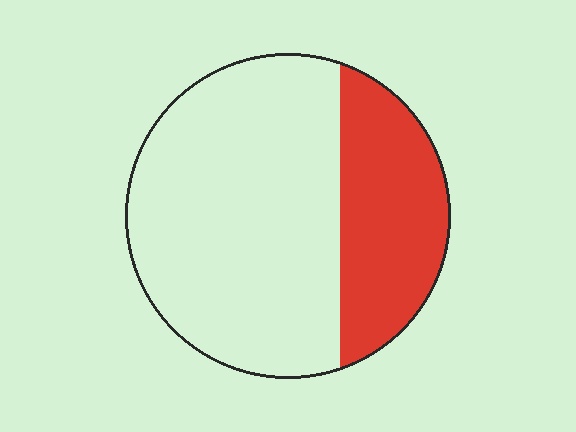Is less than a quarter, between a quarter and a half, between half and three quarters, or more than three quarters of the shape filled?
Between a quarter and a half.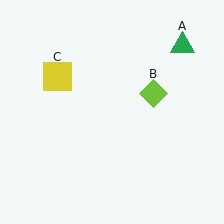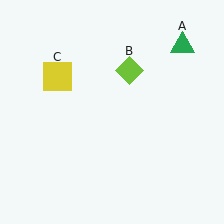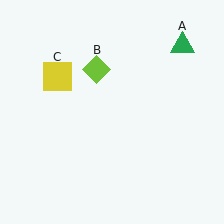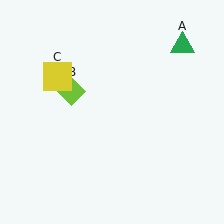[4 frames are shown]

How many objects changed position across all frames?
1 object changed position: lime diamond (object B).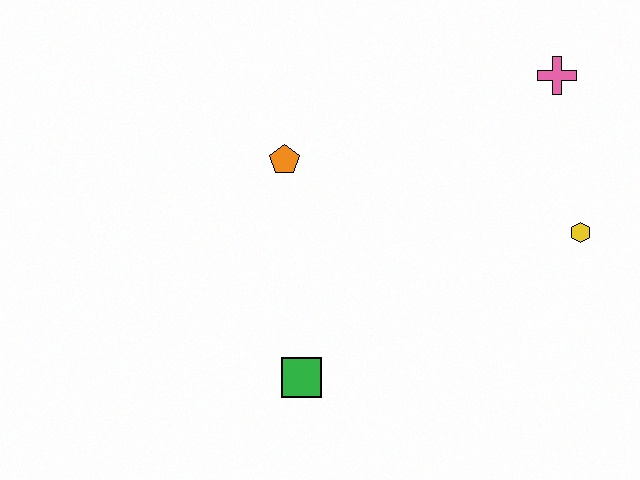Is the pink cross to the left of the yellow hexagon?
Yes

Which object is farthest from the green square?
The pink cross is farthest from the green square.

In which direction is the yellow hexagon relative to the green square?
The yellow hexagon is to the right of the green square.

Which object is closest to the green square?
The orange pentagon is closest to the green square.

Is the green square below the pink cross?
Yes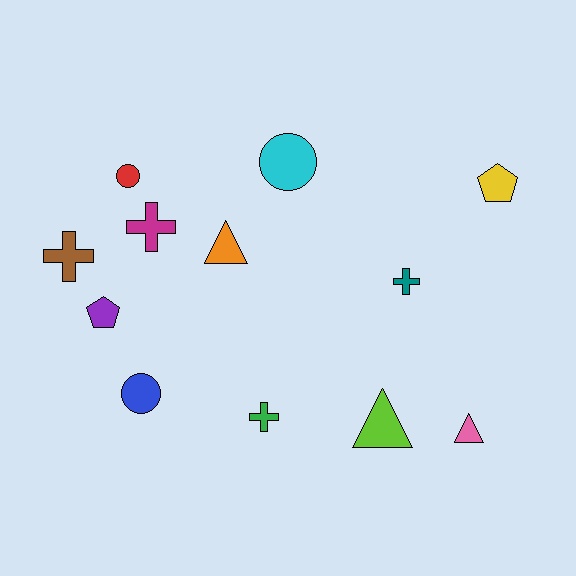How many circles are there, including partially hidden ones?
There are 3 circles.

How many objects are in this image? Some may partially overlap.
There are 12 objects.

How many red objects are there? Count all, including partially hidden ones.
There is 1 red object.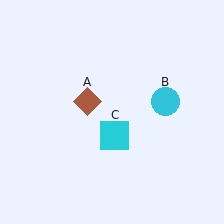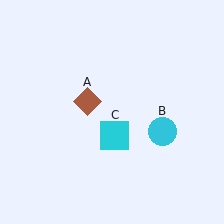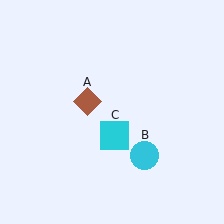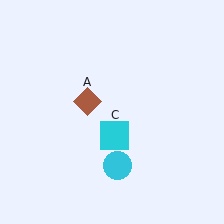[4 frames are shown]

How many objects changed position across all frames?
1 object changed position: cyan circle (object B).